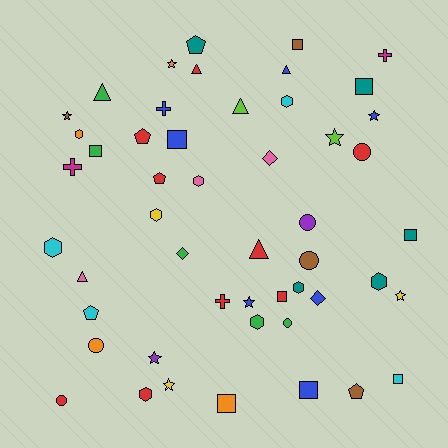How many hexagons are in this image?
There are 9 hexagons.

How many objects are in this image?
There are 50 objects.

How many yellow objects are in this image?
There are 3 yellow objects.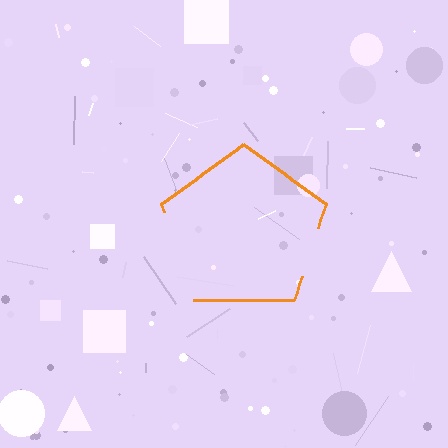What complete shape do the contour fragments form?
The contour fragments form a pentagon.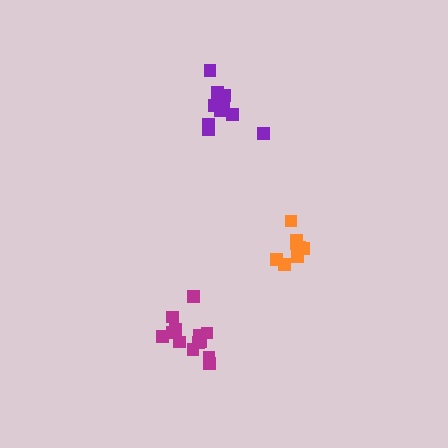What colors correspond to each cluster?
The clusters are colored: orange, purple, magenta.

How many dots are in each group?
Group 1: 9 dots, Group 2: 10 dots, Group 3: 13 dots (32 total).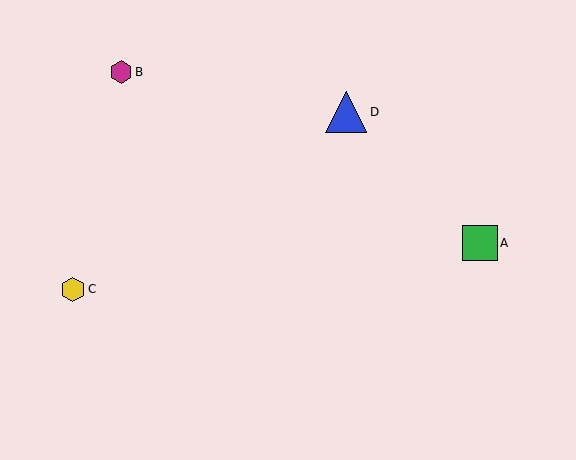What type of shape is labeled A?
Shape A is a green square.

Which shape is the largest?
The blue triangle (labeled D) is the largest.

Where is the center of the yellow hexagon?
The center of the yellow hexagon is at (73, 289).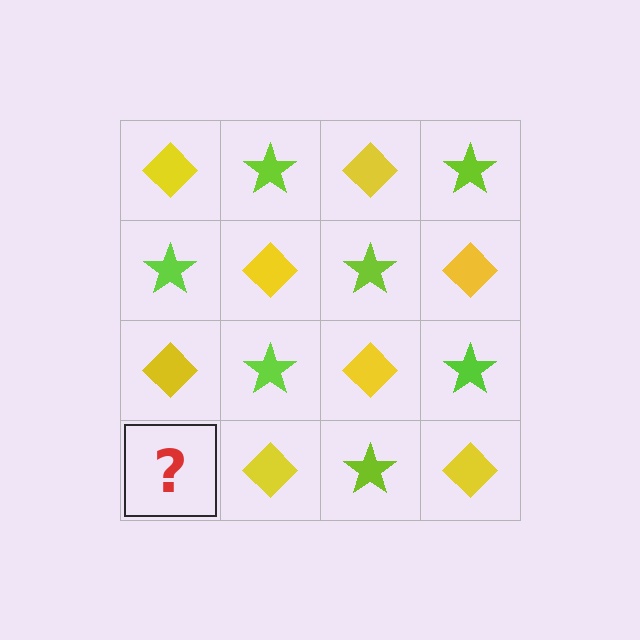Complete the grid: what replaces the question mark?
The question mark should be replaced with a lime star.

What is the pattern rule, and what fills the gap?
The rule is that it alternates yellow diamond and lime star in a checkerboard pattern. The gap should be filled with a lime star.